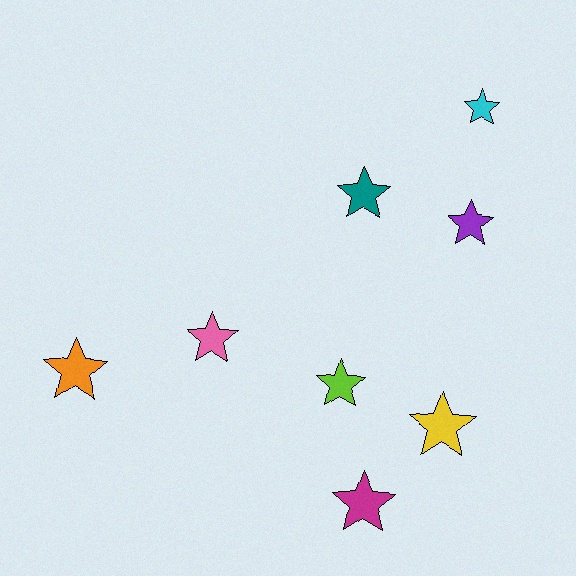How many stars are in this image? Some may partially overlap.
There are 8 stars.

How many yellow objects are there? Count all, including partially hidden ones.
There is 1 yellow object.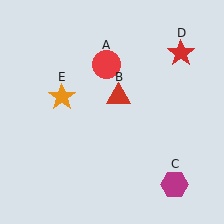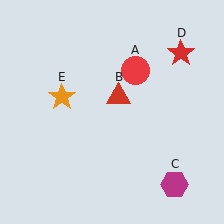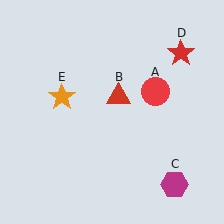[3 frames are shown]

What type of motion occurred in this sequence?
The red circle (object A) rotated clockwise around the center of the scene.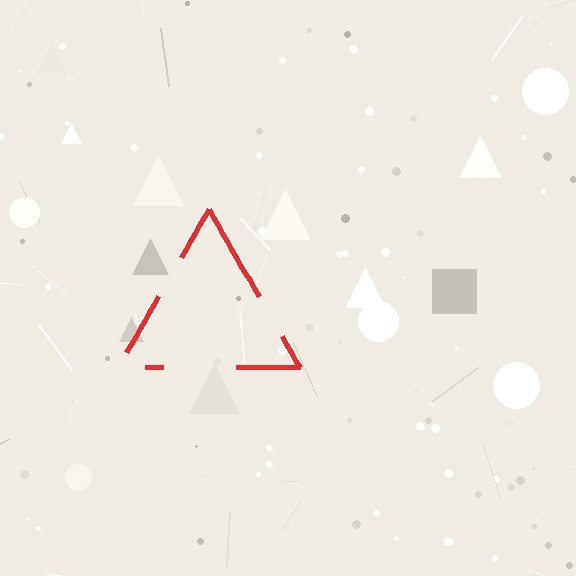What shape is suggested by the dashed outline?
The dashed outline suggests a triangle.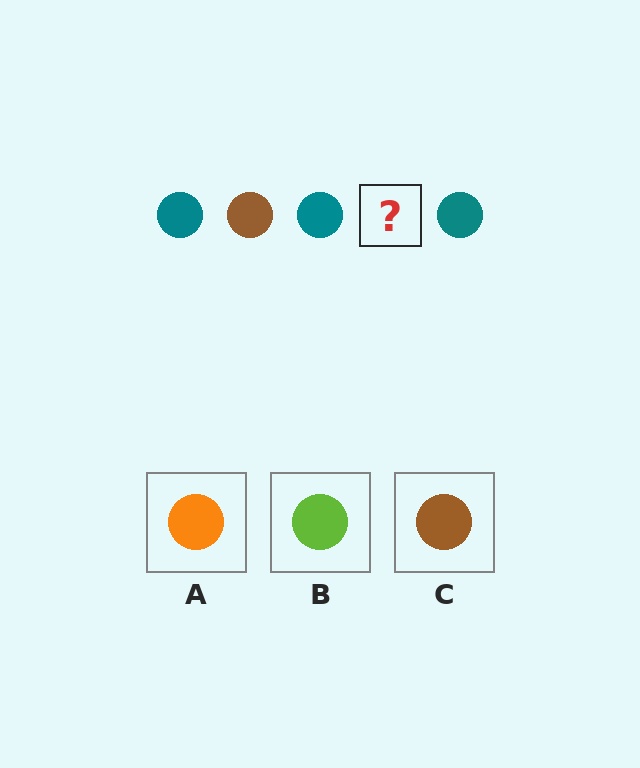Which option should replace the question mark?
Option C.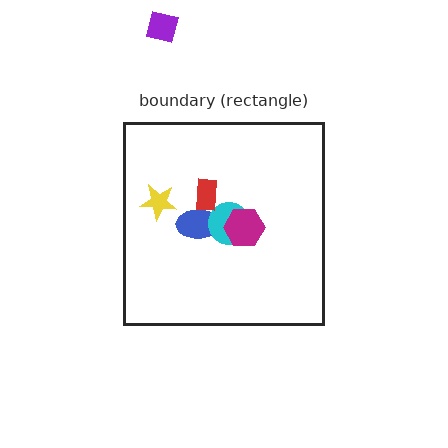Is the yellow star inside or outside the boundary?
Inside.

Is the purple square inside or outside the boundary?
Outside.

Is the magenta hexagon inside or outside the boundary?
Inside.